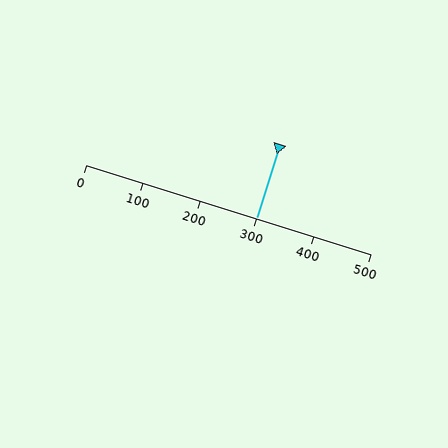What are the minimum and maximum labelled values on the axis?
The axis runs from 0 to 500.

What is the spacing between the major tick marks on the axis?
The major ticks are spaced 100 apart.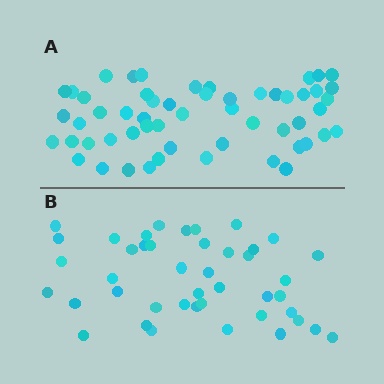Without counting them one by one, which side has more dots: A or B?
Region A (the top region) has more dots.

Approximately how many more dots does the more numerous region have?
Region A has roughly 12 or so more dots than region B.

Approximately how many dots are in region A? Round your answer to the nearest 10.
About 60 dots. (The exact count is 55, which rounds to 60.)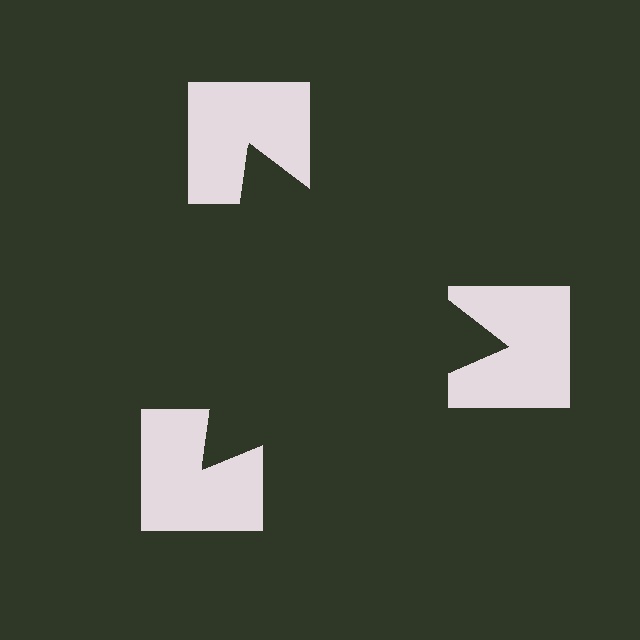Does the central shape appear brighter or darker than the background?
It typically appears slightly darker than the background, even though no actual brightness change is drawn.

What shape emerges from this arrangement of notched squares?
An illusory triangle — its edges are inferred from the aligned wedge cuts in the notched squares, not physically drawn.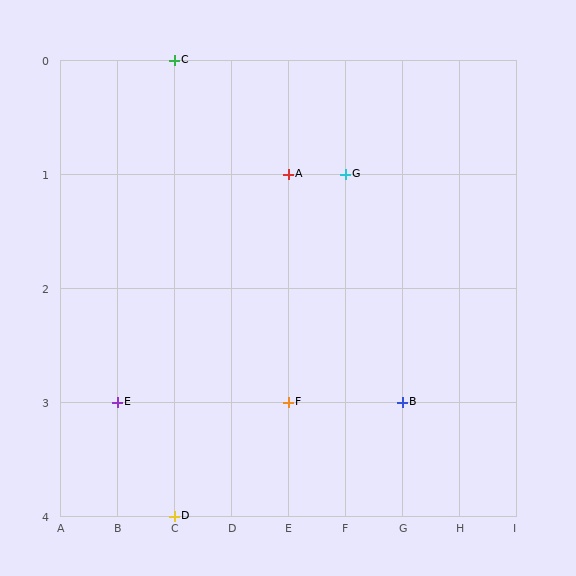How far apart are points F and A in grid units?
Points F and A are 2 rows apart.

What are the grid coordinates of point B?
Point B is at grid coordinates (G, 3).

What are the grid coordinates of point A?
Point A is at grid coordinates (E, 1).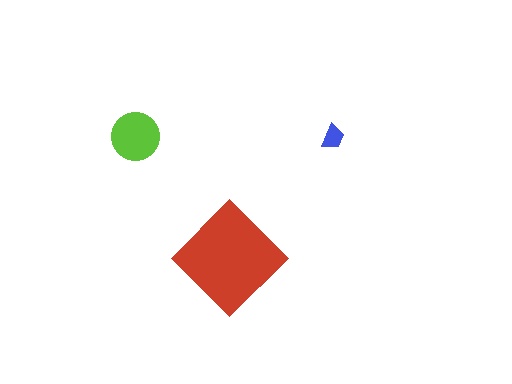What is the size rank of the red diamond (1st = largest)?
1st.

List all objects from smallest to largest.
The blue trapezoid, the lime circle, the red diamond.